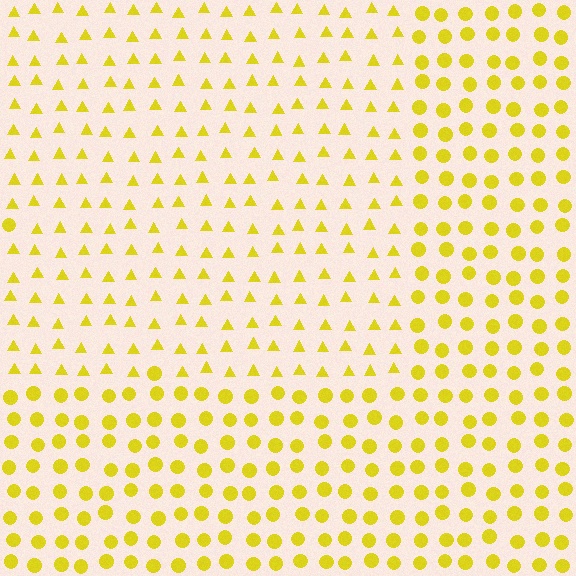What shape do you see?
I see a rectangle.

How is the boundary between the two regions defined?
The boundary is defined by a change in element shape: triangles inside vs. circles outside. All elements share the same color and spacing.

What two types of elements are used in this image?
The image uses triangles inside the rectangle region and circles outside it.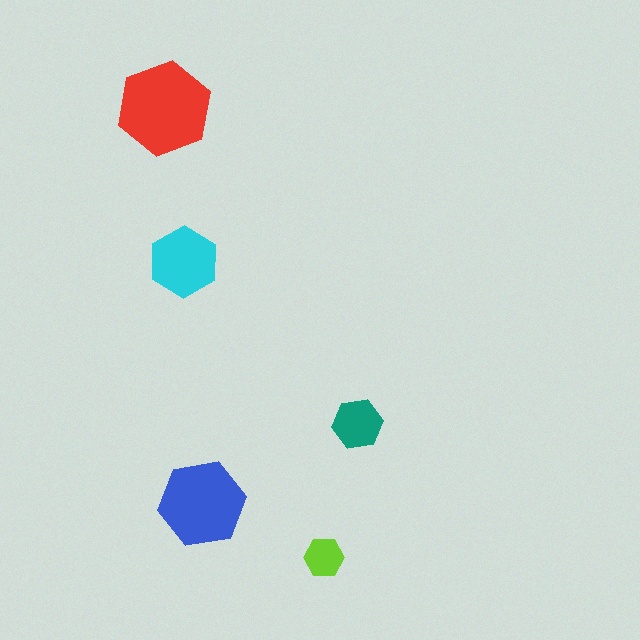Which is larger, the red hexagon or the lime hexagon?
The red one.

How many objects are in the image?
There are 5 objects in the image.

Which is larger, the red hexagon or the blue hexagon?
The red one.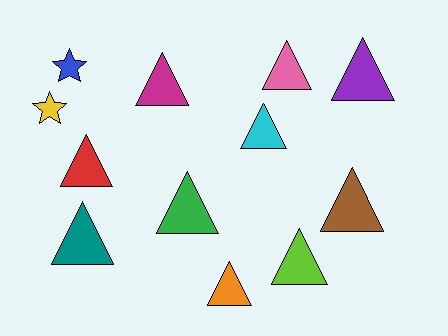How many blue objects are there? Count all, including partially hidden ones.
There is 1 blue object.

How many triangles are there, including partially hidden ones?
There are 10 triangles.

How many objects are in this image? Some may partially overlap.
There are 12 objects.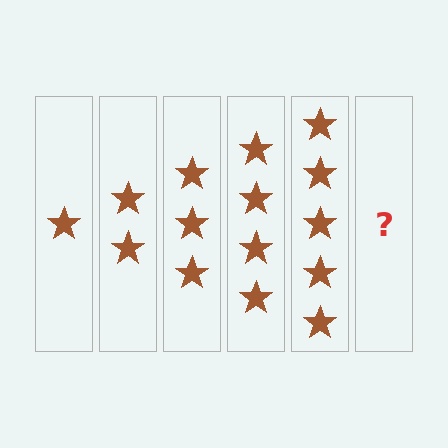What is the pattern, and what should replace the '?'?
The pattern is that each step adds one more star. The '?' should be 6 stars.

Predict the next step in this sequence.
The next step is 6 stars.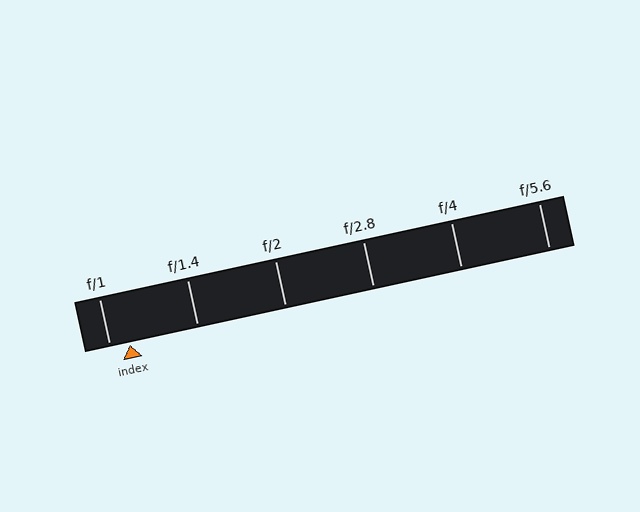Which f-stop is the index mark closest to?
The index mark is closest to f/1.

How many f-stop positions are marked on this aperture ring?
There are 6 f-stop positions marked.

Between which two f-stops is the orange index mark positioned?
The index mark is between f/1 and f/1.4.